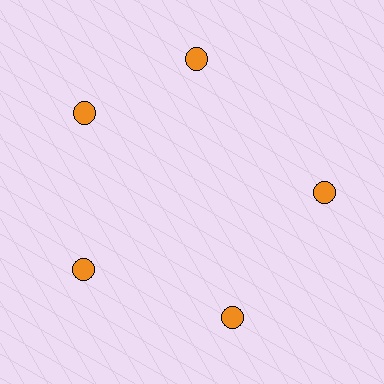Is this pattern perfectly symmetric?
No. The 5 orange circles are arranged in a ring, but one element near the 1 o'clock position is rotated out of alignment along the ring, breaking the 5-fold rotational symmetry.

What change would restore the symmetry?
The symmetry would be restored by rotating it back into even spacing with its neighbors so that all 5 circles sit at equal angles and equal distance from the center.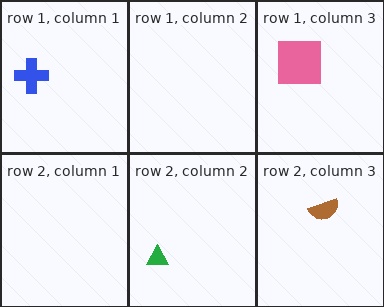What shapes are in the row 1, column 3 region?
The pink square.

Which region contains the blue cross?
The row 1, column 1 region.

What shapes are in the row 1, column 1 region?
The blue cross.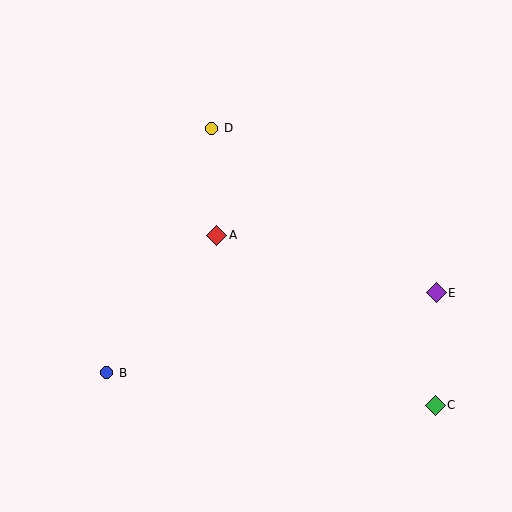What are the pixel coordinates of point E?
Point E is at (436, 293).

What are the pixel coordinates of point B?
Point B is at (107, 373).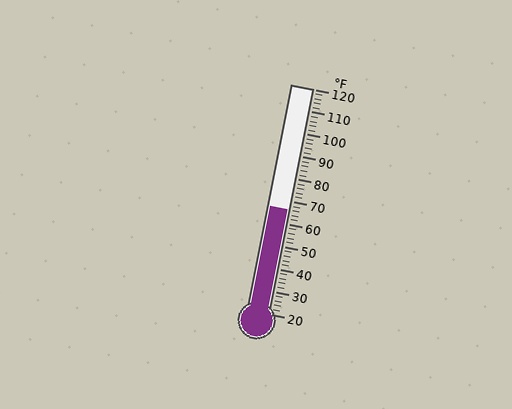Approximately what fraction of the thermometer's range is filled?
The thermometer is filled to approximately 45% of its range.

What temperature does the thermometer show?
The thermometer shows approximately 66°F.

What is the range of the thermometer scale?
The thermometer scale ranges from 20°F to 120°F.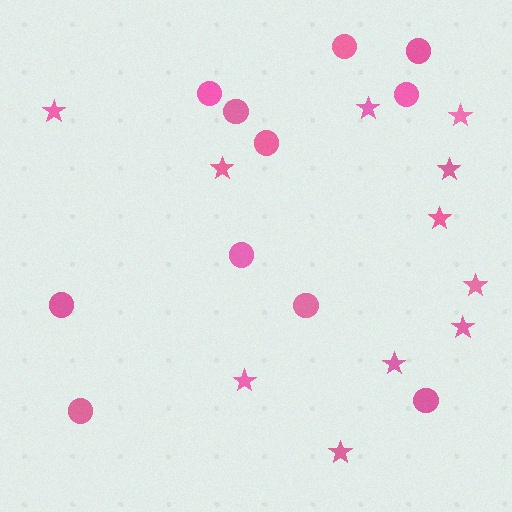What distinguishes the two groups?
There are 2 groups: one group of circles (11) and one group of stars (11).